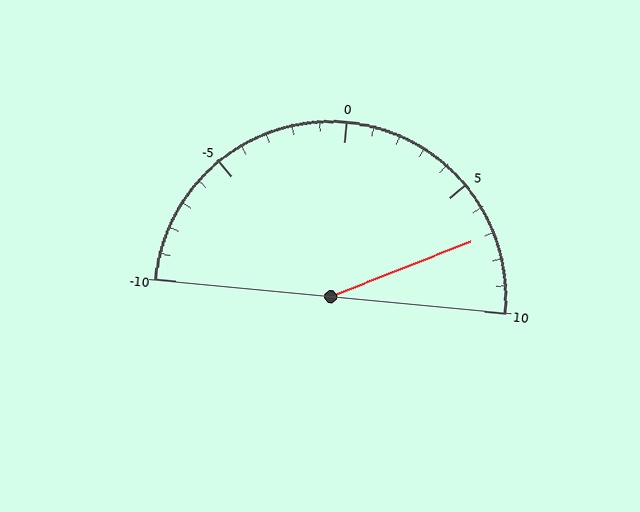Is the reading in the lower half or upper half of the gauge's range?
The reading is in the upper half of the range (-10 to 10).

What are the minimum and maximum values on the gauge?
The gauge ranges from -10 to 10.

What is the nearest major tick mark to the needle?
The nearest major tick mark is 5.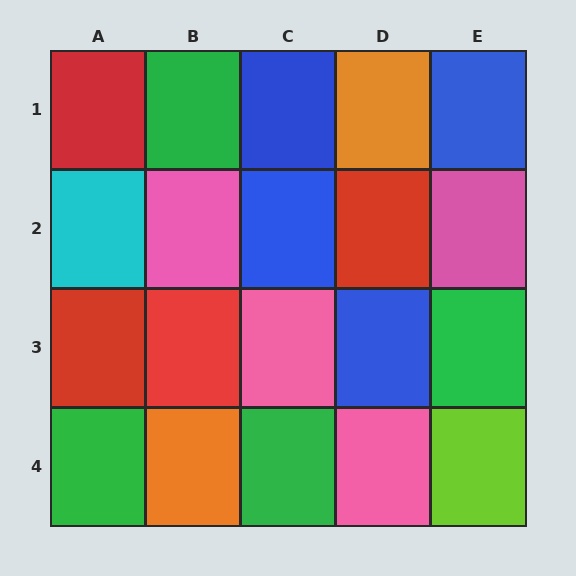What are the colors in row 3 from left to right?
Red, red, pink, blue, green.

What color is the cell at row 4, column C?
Green.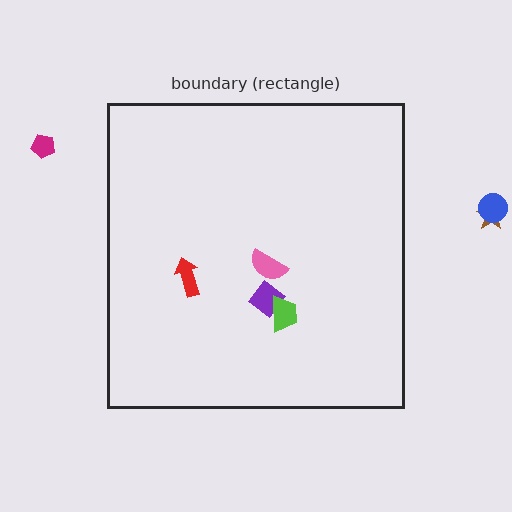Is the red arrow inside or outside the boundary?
Inside.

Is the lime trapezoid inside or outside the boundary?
Inside.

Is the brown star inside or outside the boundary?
Outside.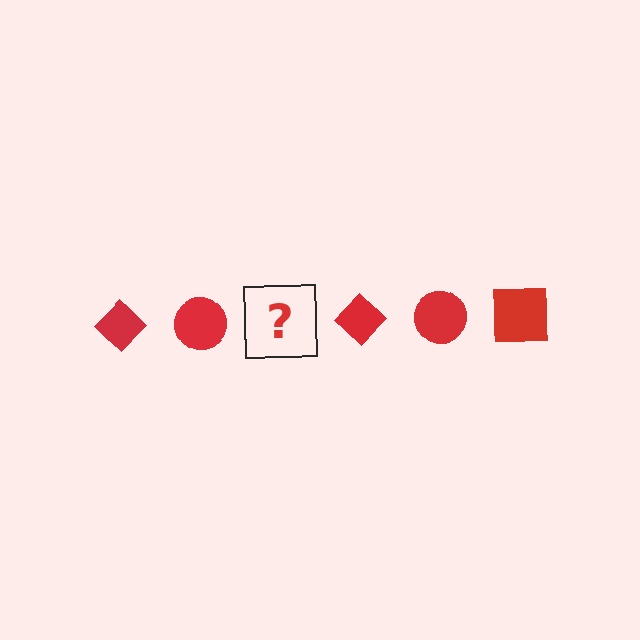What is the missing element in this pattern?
The missing element is a red square.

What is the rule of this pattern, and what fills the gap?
The rule is that the pattern cycles through diamond, circle, square shapes in red. The gap should be filled with a red square.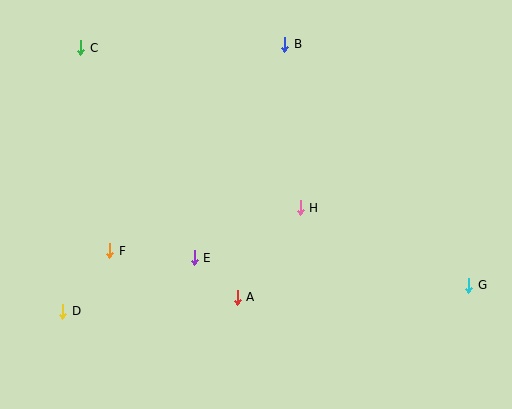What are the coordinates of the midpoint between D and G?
The midpoint between D and G is at (266, 298).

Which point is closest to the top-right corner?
Point B is closest to the top-right corner.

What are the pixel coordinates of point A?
Point A is at (237, 297).